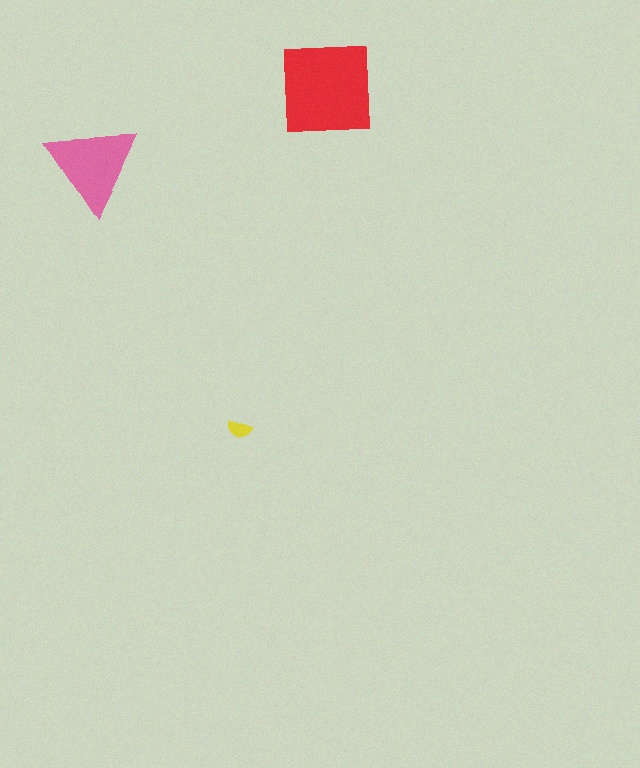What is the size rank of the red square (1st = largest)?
1st.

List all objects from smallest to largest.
The yellow semicircle, the pink triangle, the red square.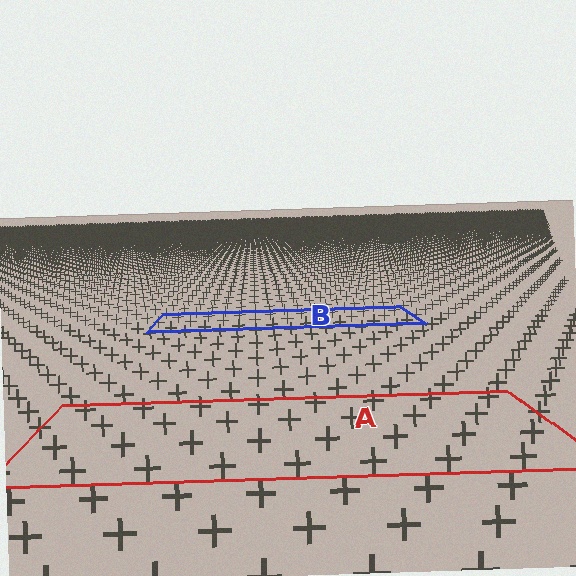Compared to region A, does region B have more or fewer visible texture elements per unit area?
Region B has more texture elements per unit area — they are packed more densely because it is farther away.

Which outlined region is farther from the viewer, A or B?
Region B is farther from the viewer — the texture elements inside it appear smaller and more densely packed.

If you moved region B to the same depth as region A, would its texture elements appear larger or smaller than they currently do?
They would appear larger. At a closer depth, the same texture elements are projected at a bigger on-screen size.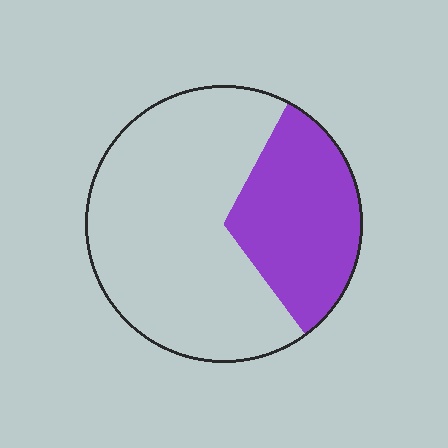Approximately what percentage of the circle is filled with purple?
Approximately 30%.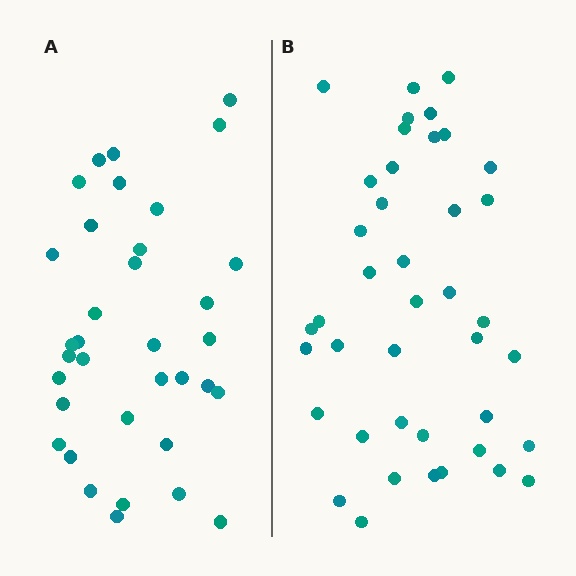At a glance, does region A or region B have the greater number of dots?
Region B (the right region) has more dots.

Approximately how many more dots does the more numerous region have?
Region B has about 6 more dots than region A.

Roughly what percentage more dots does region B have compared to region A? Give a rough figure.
About 15% more.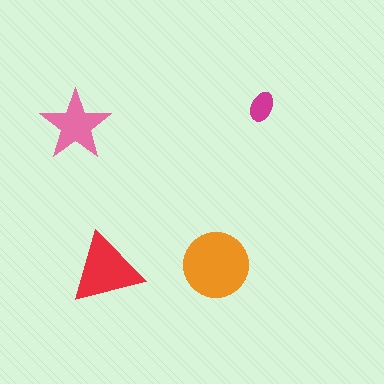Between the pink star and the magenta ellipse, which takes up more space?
The pink star.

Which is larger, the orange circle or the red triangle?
The orange circle.